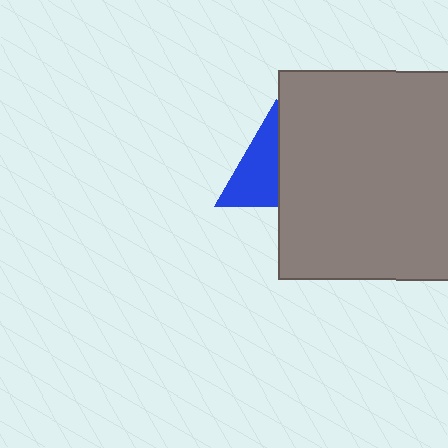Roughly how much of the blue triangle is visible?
About half of it is visible (roughly 51%).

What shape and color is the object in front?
The object in front is a gray square.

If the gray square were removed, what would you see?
You would see the complete blue triangle.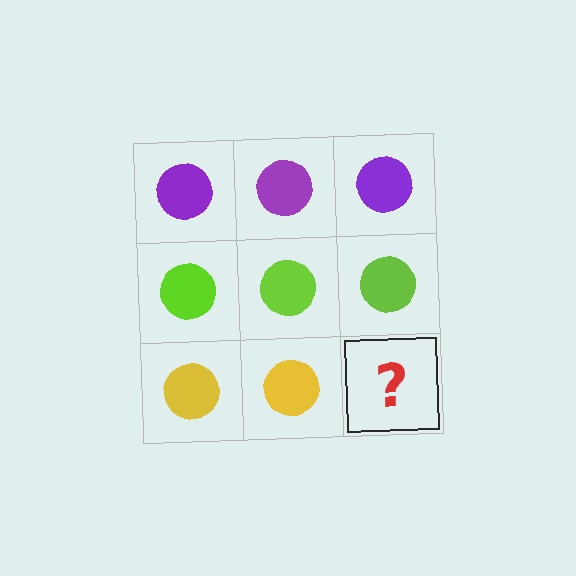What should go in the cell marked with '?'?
The missing cell should contain a yellow circle.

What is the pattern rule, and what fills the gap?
The rule is that each row has a consistent color. The gap should be filled with a yellow circle.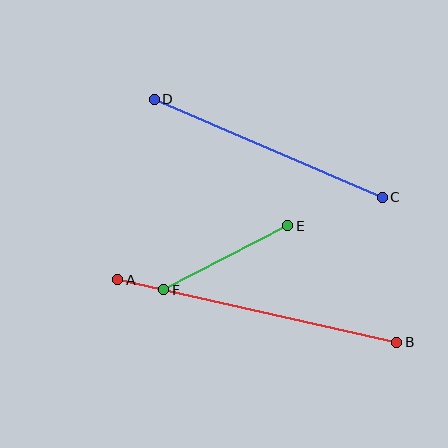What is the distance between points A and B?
The distance is approximately 286 pixels.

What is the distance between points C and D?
The distance is approximately 248 pixels.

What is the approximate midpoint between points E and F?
The midpoint is at approximately (226, 258) pixels.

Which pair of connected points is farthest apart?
Points A and B are farthest apart.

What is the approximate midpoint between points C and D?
The midpoint is at approximately (268, 148) pixels.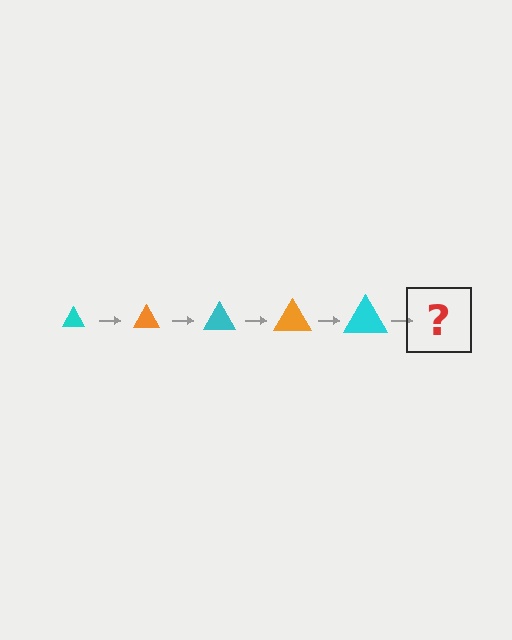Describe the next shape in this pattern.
It should be an orange triangle, larger than the previous one.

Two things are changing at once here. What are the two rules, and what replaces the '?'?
The two rules are that the triangle grows larger each step and the color cycles through cyan and orange. The '?' should be an orange triangle, larger than the previous one.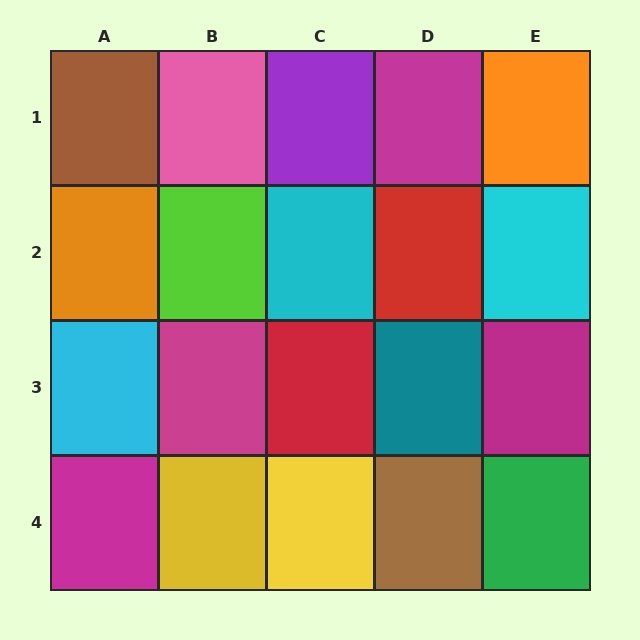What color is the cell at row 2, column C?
Cyan.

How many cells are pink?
1 cell is pink.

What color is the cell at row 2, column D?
Red.